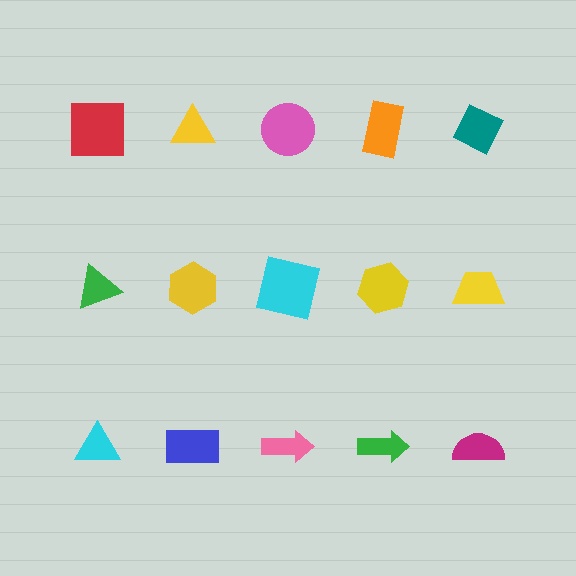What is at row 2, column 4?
A yellow hexagon.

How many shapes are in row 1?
5 shapes.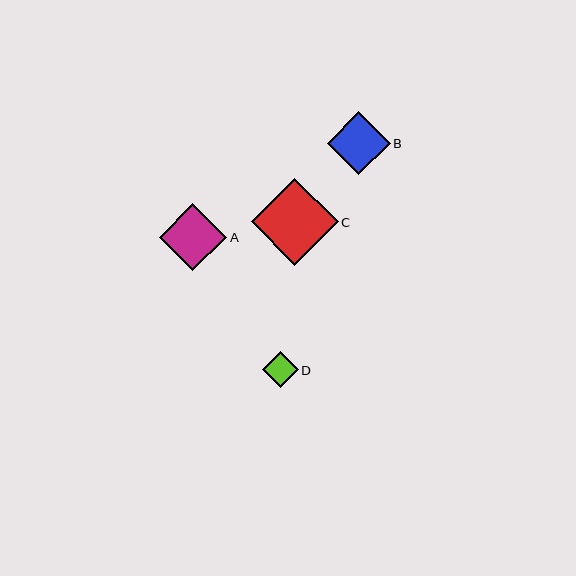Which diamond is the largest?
Diamond C is the largest with a size of approximately 87 pixels.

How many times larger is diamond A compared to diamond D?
Diamond A is approximately 1.9 times the size of diamond D.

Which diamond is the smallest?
Diamond D is the smallest with a size of approximately 36 pixels.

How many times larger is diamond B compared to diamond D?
Diamond B is approximately 1.7 times the size of diamond D.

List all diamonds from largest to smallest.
From largest to smallest: C, A, B, D.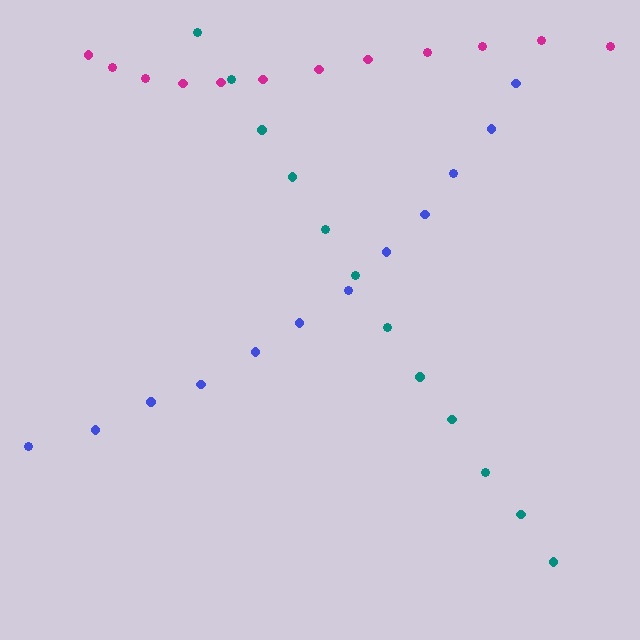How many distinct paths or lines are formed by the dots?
There are 3 distinct paths.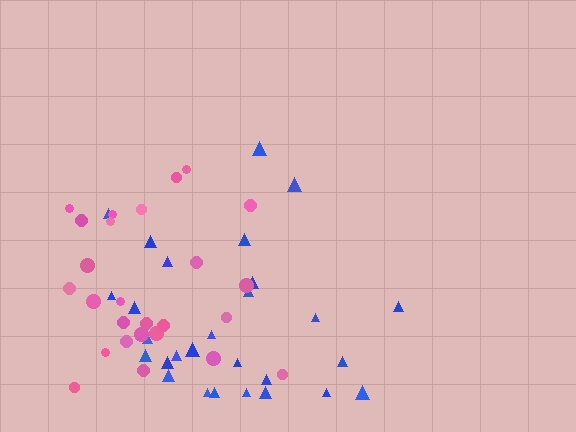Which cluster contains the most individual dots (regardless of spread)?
Blue (28).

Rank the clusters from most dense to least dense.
pink, blue.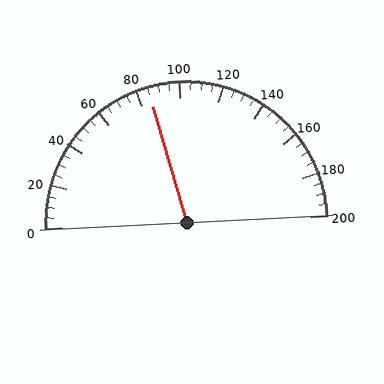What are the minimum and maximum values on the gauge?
The gauge ranges from 0 to 200.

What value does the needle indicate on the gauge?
The needle indicates approximately 85.